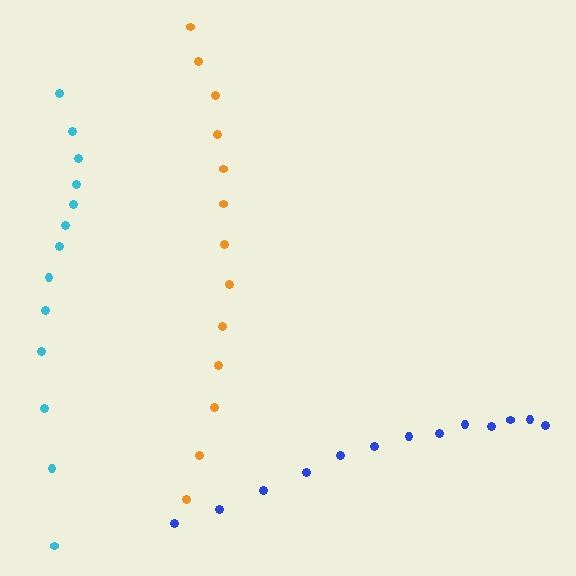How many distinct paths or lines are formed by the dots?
There are 3 distinct paths.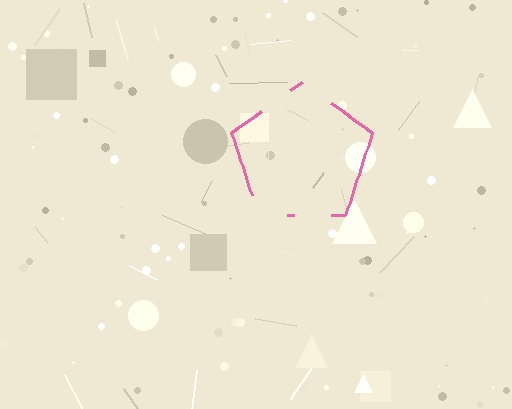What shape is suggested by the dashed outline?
The dashed outline suggests a pentagon.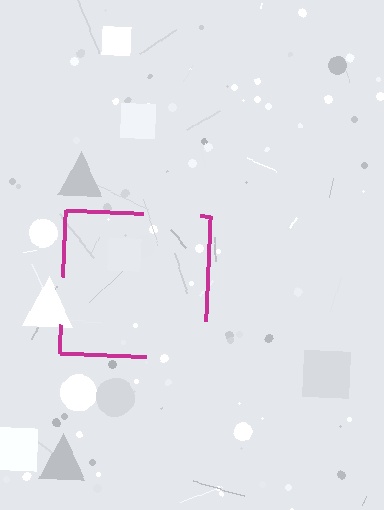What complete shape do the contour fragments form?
The contour fragments form a square.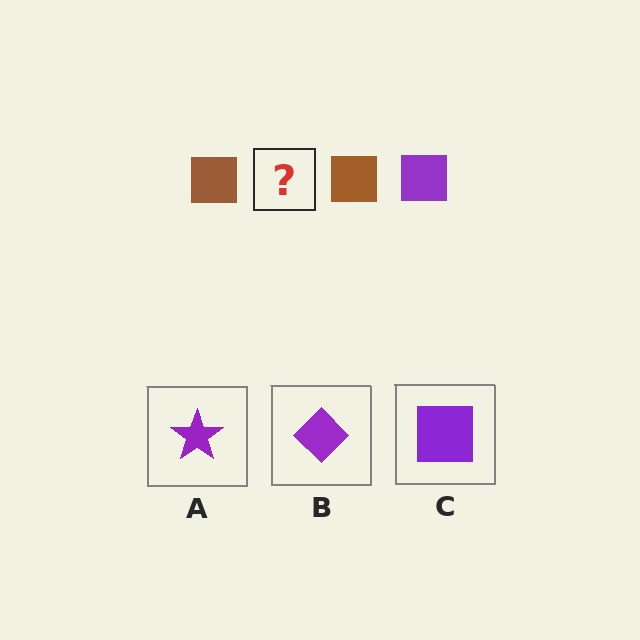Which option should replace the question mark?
Option C.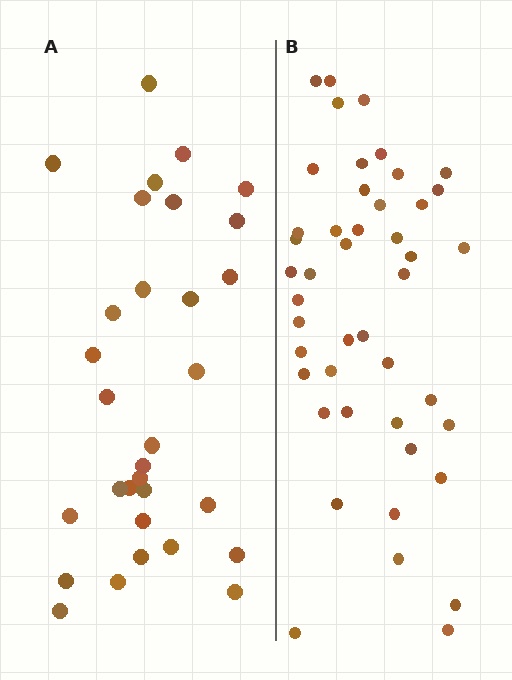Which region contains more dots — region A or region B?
Region B (the right region) has more dots.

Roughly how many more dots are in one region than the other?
Region B has approximately 15 more dots than region A.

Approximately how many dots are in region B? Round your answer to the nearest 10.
About 40 dots. (The exact count is 45, which rounds to 40.)